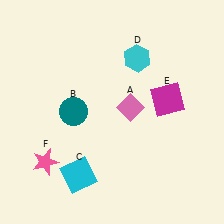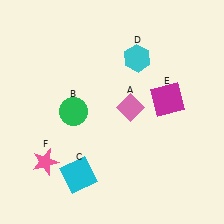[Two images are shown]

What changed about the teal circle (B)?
In Image 1, B is teal. In Image 2, it changed to green.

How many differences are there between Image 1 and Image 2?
There is 1 difference between the two images.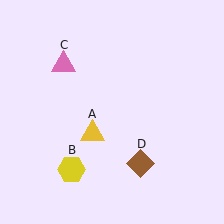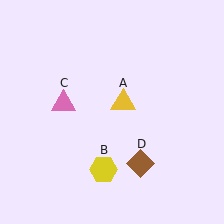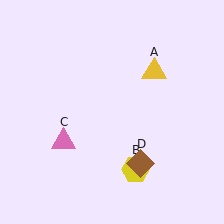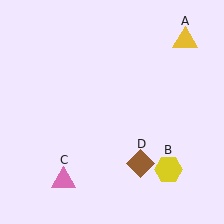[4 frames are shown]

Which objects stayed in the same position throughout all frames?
Brown diamond (object D) remained stationary.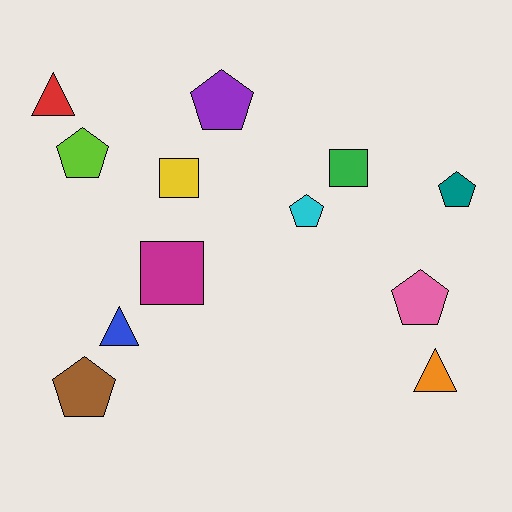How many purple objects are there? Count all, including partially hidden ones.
There is 1 purple object.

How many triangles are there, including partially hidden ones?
There are 3 triangles.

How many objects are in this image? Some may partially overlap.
There are 12 objects.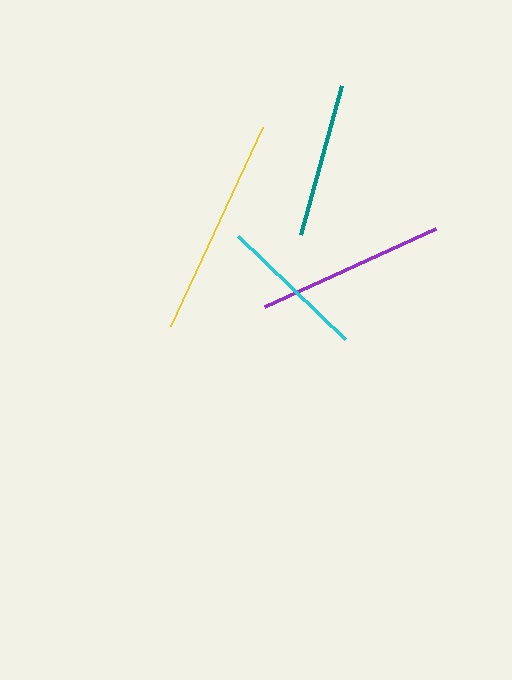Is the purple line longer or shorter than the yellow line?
The yellow line is longer than the purple line.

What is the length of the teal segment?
The teal segment is approximately 154 pixels long.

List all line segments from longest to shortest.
From longest to shortest: yellow, purple, teal, cyan.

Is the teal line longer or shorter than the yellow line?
The yellow line is longer than the teal line.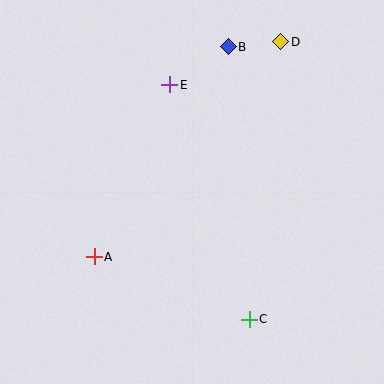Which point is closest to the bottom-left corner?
Point A is closest to the bottom-left corner.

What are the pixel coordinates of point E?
Point E is at (170, 85).